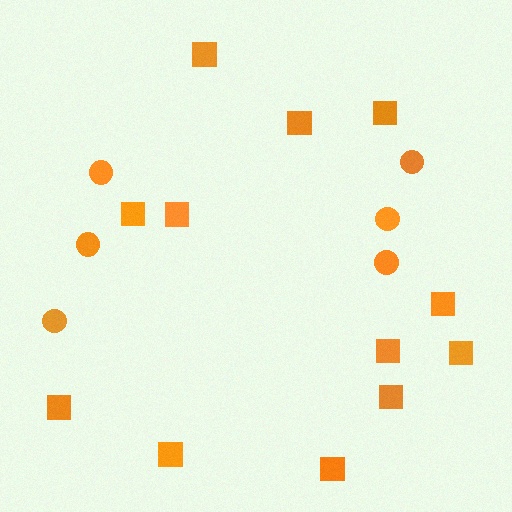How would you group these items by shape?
There are 2 groups: one group of circles (6) and one group of squares (12).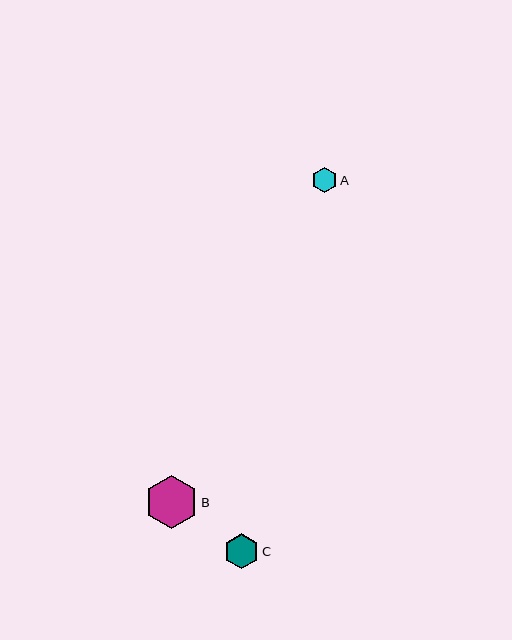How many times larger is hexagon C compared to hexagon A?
Hexagon C is approximately 1.4 times the size of hexagon A.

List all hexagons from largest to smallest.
From largest to smallest: B, C, A.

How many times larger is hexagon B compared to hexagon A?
Hexagon B is approximately 2.1 times the size of hexagon A.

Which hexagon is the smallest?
Hexagon A is the smallest with a size of approximately 25 pixels.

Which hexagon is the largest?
Hexagon B is the largest with a size of approximately 53 pixels.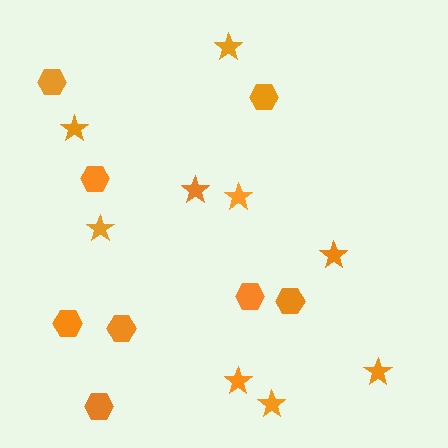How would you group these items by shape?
There are 2 groups: one group of stars (9) and one group of hexagons (8).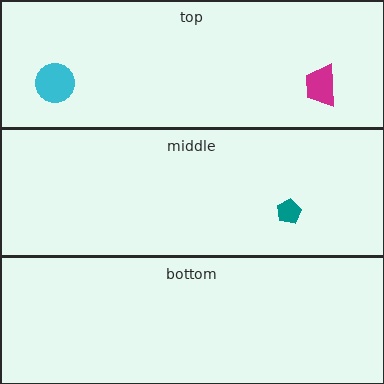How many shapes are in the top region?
2.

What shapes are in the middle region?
The teal pentagon.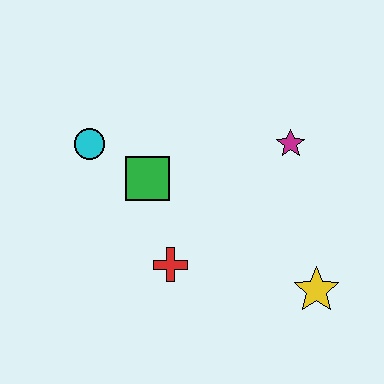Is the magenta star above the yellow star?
Yes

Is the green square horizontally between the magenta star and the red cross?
No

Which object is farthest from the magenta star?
The cyan circle is farthest from the magenta star.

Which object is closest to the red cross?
The green square is closest to the red cross.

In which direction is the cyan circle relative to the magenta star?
The cyan circle is to the left of the magenta star.